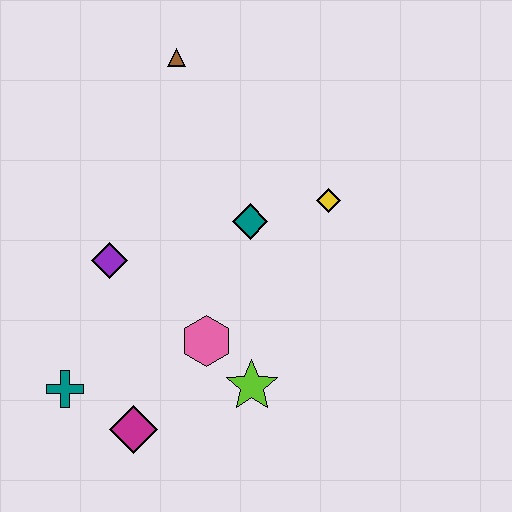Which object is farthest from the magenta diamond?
The brown triangle is farthest from the magenta diamond.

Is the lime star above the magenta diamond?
Yes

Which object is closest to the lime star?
The pink hexagon is closest to the lime star.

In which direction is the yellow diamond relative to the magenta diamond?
The yellow diamond is above the magenta diamond.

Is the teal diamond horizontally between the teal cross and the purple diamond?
No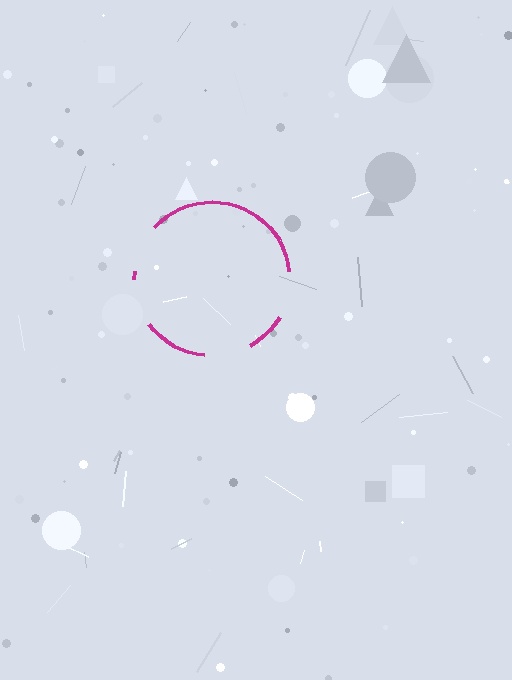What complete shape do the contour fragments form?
The contour fragments form a circle.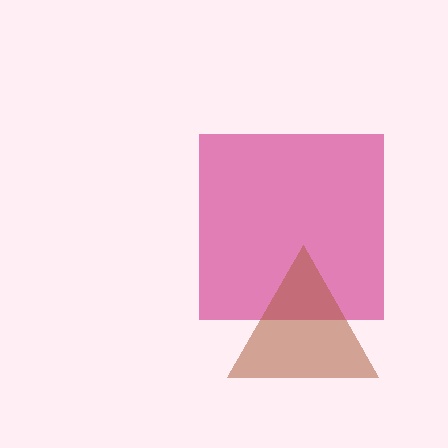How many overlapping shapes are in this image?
There are 2 overlapping shapes in the image.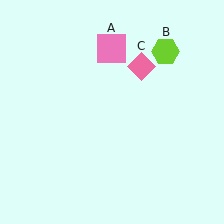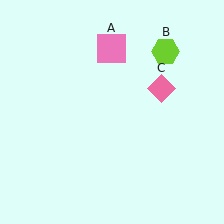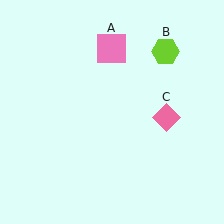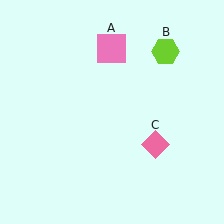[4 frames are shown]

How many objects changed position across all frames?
1 object changed position: pink diamond (object C).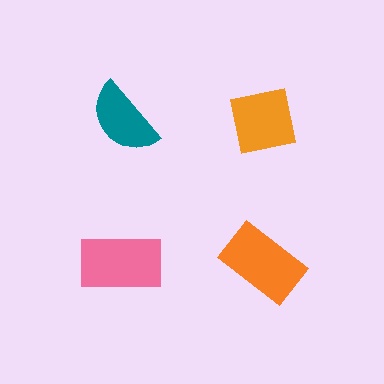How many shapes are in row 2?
2 shapes.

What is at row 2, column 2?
An orange rectangle.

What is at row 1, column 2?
An orange square.